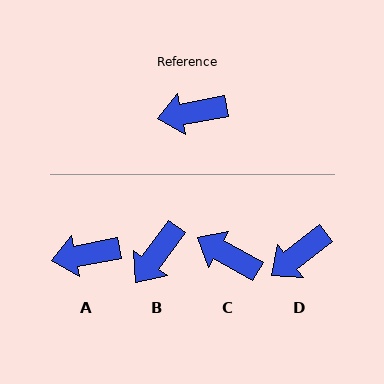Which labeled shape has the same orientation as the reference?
A.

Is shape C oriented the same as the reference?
No, it is off by about 40 degrees.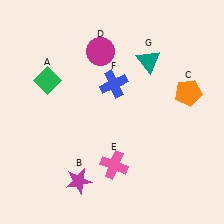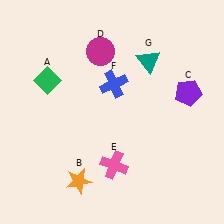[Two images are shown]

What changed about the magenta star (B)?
In Image 1, B is magenta. In Image 2, it changed to orange.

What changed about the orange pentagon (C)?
In Image 1, C is orange. In Image 2, it changed to purple.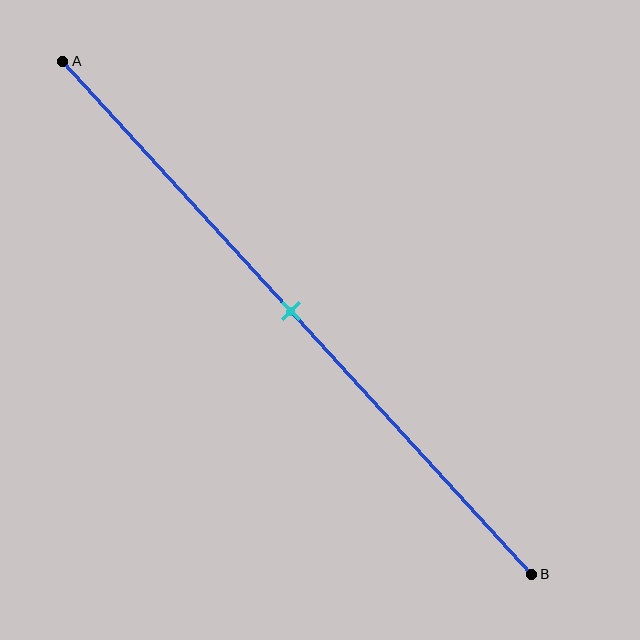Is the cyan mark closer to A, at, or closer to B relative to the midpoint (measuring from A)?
The cyan mark is approximately at the midpoint of segment AB.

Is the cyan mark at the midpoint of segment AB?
Yes, the mark is approximately at the midpoint.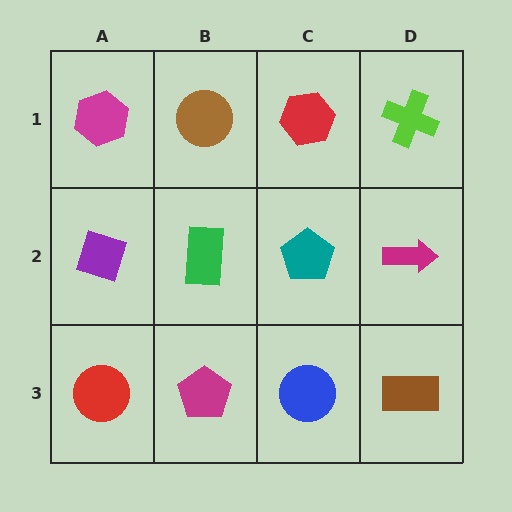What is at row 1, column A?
A magenta hexagon.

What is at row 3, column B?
A magenta pentagon.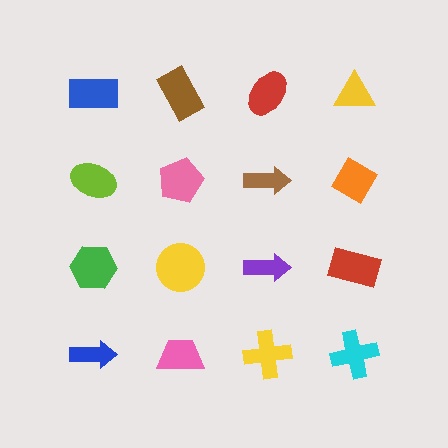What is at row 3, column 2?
A yellow circle.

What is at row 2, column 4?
An orange diamond.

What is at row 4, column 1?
A blue arrow.